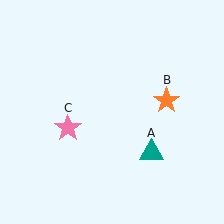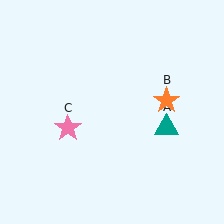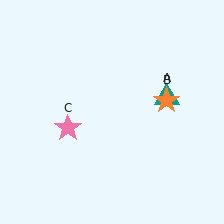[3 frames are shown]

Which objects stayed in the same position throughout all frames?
Orange star (object B) and pink star (object C) remained stationary.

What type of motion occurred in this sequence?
The teal triangle (object A) rotated counterclockwise around the center of the scene.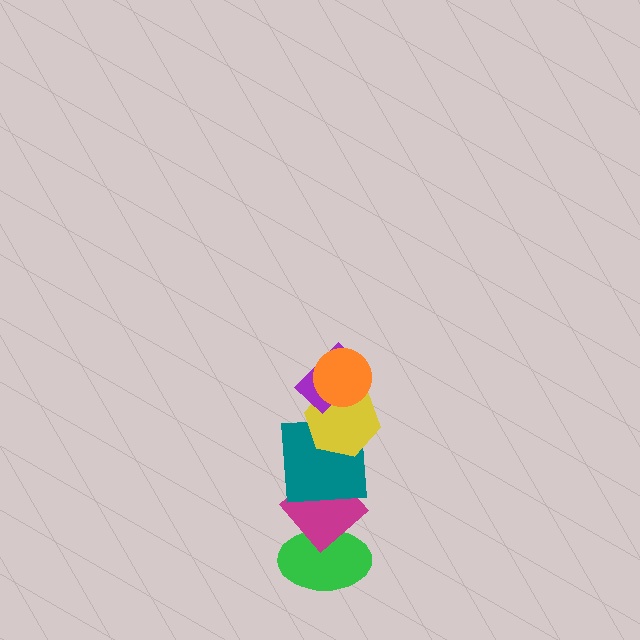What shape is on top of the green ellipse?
The magenta diamond is on top of the green ellipse.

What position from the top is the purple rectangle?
The purple rectangle is 2nd from the top.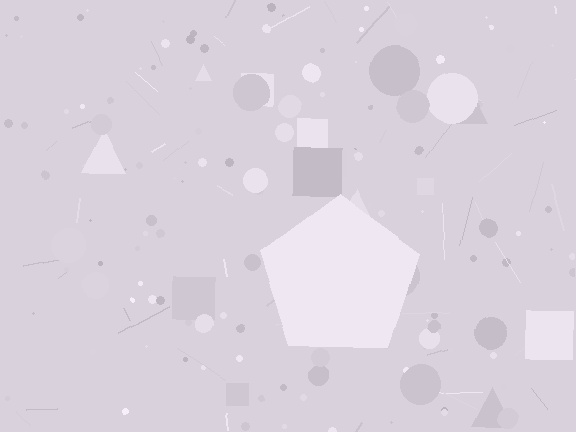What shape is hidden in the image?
A pentagon is hidden in the image.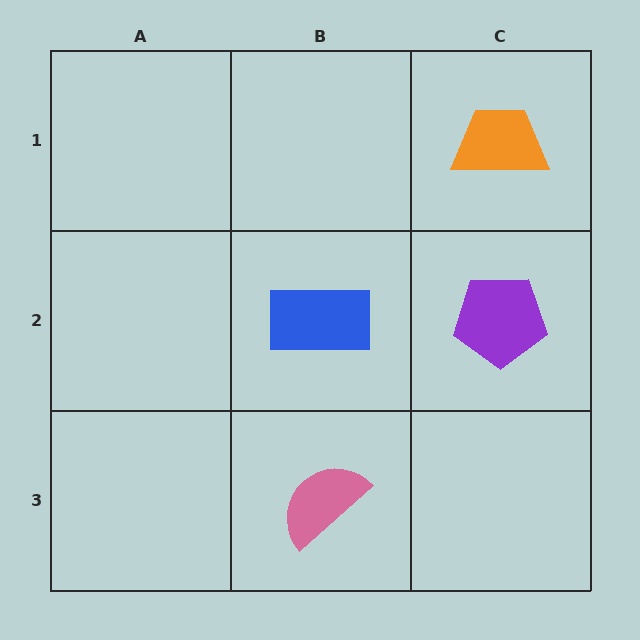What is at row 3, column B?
A pink semicircle.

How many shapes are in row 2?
2 shapes.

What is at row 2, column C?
A purple pentagon.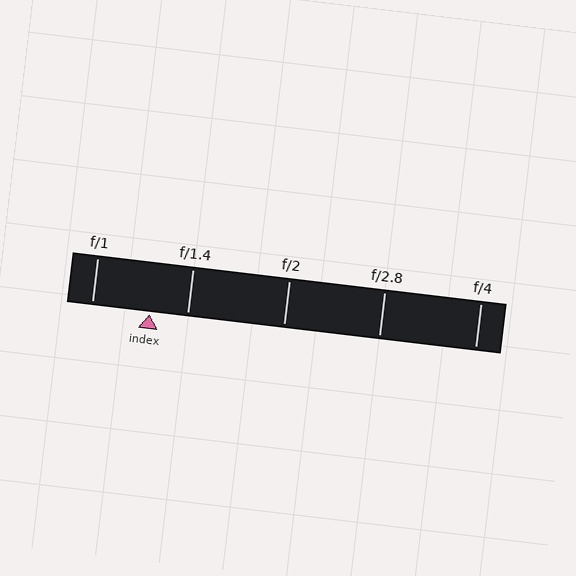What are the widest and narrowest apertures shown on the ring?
The widest aperture shown is f/1 and the narrowest is f/4.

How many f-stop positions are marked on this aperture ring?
There are 5 f-stop positions marked.